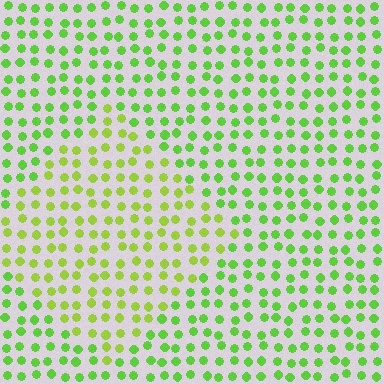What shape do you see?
I see a diamond.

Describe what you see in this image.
The image is filled with small lime elements in a uniform arrangement. A diamond-shaped region is visible where the elements are tinted to a slightly different hue, forming a subtle color boundary.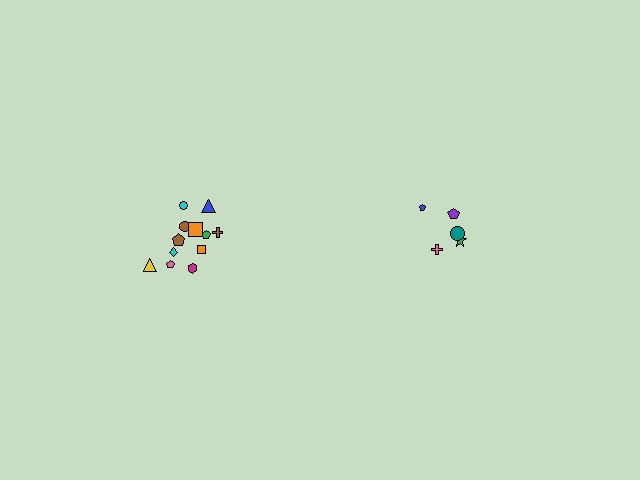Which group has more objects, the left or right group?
The left group.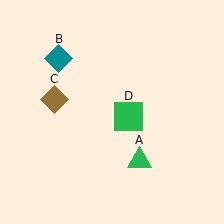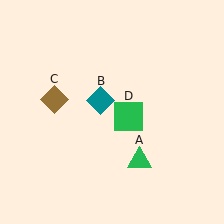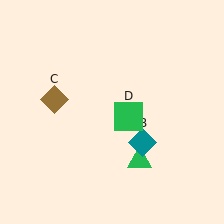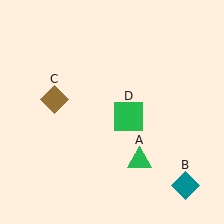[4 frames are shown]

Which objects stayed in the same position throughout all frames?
Green triangle (object A) and brown diamond (object C) and green square (object D) remained stationary.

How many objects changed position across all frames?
1 object changed position: teal diamond (object B).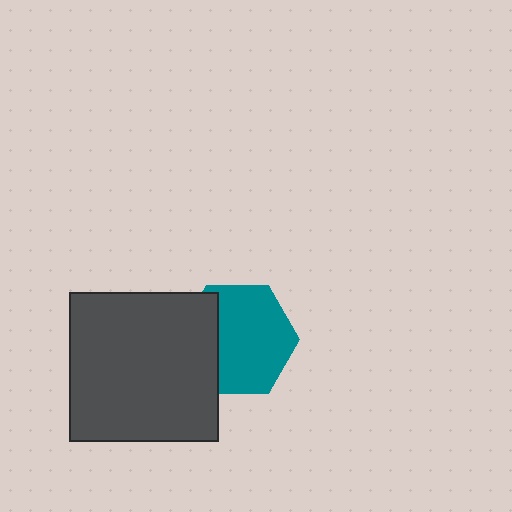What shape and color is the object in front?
The object in front is a dark gray square.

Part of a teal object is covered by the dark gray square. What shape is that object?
It is a hexagon.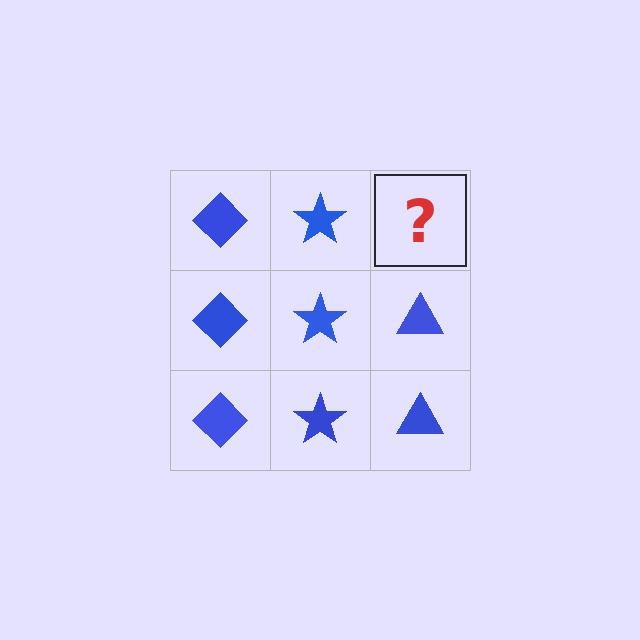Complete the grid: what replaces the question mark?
The question mark should be replaced with a blue triangle.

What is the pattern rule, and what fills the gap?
The rule is that each column has a consistent shape. The gap should be filled with a blue triangle.